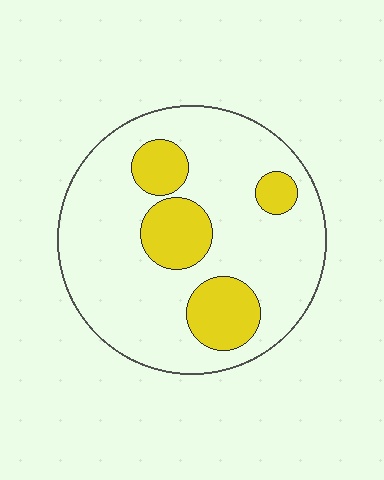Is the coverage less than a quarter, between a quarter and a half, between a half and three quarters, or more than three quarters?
Less than a quarter.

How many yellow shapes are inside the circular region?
4.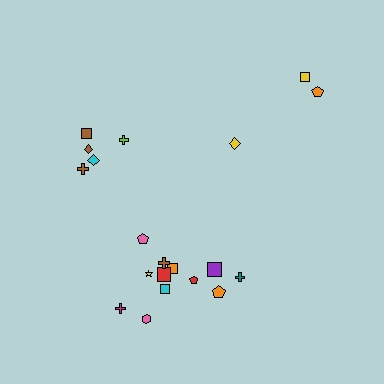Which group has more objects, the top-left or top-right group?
The top-left group.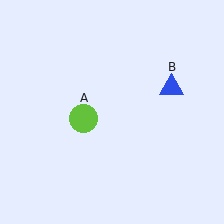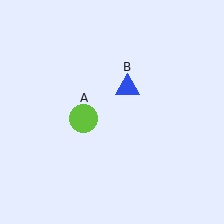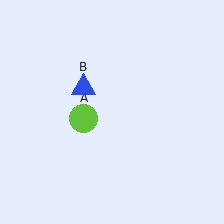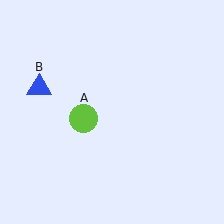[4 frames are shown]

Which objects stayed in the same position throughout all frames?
Lime circle (object A) remained stationary.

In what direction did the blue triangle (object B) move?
The blue triangle (object B) moved left.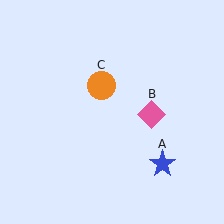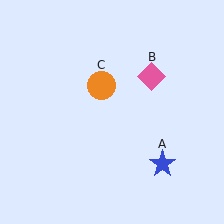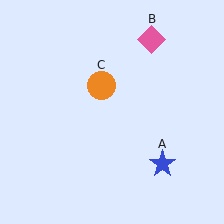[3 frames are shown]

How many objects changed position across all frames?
1 object changed position: pink diamond (object B).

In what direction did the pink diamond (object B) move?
The pink diamond (object B) moved up.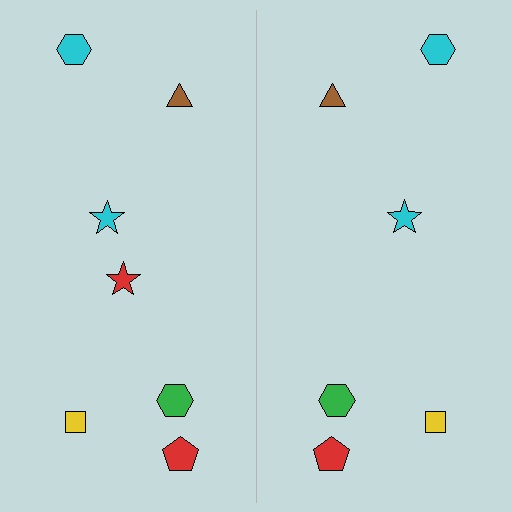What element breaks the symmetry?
A red star is missing from the right side.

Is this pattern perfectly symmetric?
No, the pattern is not perfectly symmetric. A red star is missing from the right side.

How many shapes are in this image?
There are 13 shapes in this image.